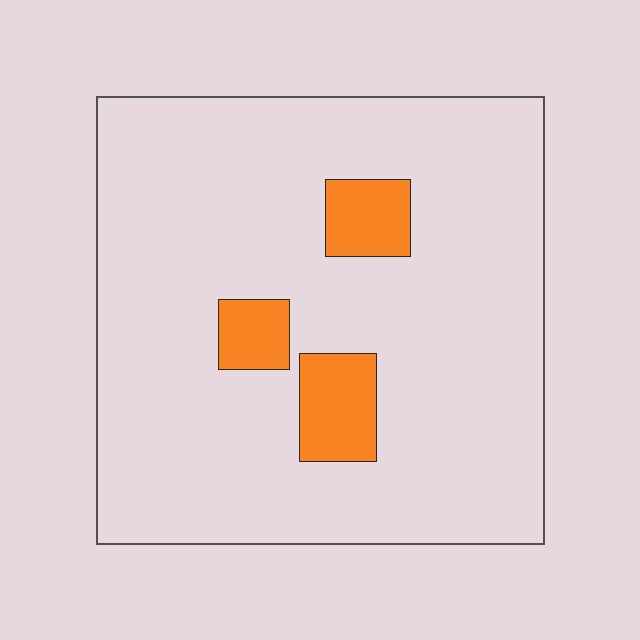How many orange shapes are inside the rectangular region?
3.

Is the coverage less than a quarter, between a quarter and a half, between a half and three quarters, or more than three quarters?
Less than a quarter.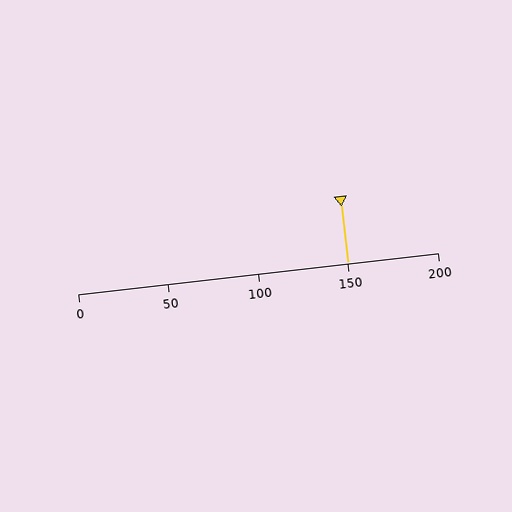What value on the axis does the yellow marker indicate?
The marker indicates approximately 150.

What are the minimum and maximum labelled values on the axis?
The axis runs from 0 to 200.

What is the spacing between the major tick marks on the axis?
The major ticks are spaced 50 apart.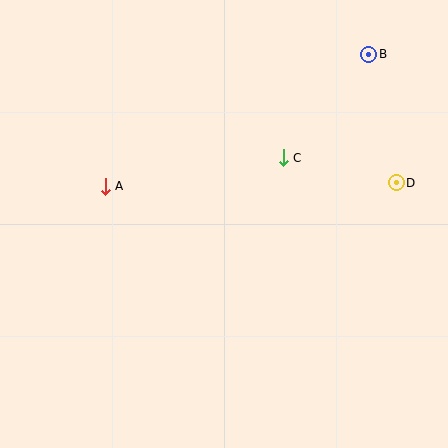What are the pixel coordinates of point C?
Point C is at (283, 158).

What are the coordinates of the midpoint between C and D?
The midpoint between C and D is at (340, 170).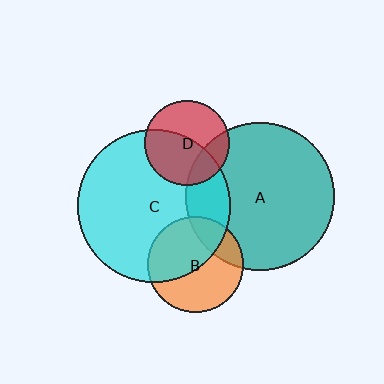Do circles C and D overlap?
Yes.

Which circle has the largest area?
Circle C (cyan).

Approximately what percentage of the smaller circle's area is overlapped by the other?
Approximately 50%.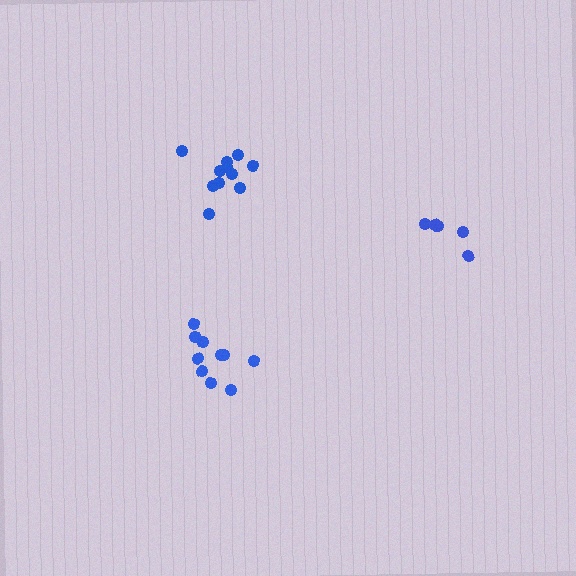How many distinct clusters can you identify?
There are 3 distinct clusters.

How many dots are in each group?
Group 1: 5 dots, Group 2: 11 dots, Group 3: 10 dots (26 total).